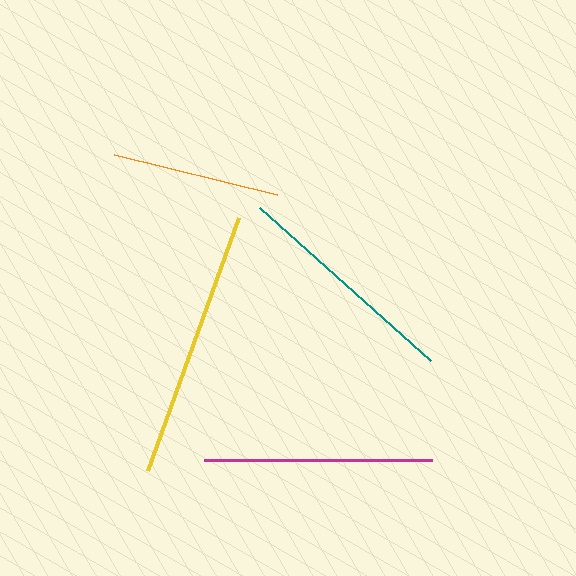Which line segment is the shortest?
The orange line is the shortest at approximately 168 pixels.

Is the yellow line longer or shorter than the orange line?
The yellow line is longer than the orange line.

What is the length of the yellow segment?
The yellow segment is approximately 269 pixels long.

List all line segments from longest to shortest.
From longest to shortest: yellow, teal, magenta, orange.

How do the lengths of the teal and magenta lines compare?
The teal and magenta lines are approximately the same length.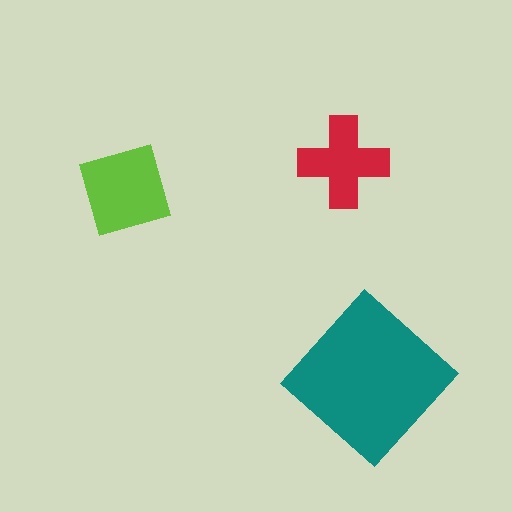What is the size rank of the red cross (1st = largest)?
3rd.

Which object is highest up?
The red cross is topmost.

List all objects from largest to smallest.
The teal diamond, the lime diamond, the red cross.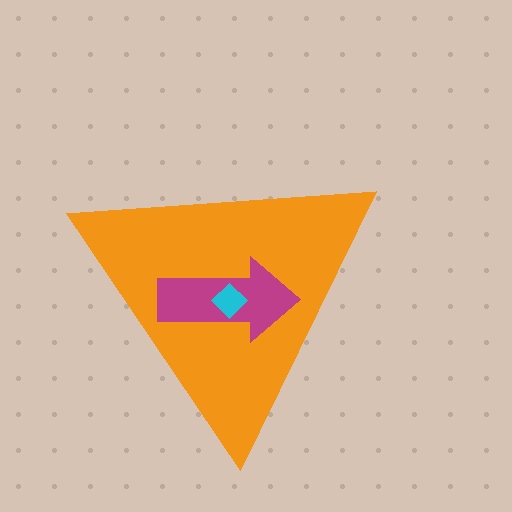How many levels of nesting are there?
3.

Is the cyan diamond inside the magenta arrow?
Yes.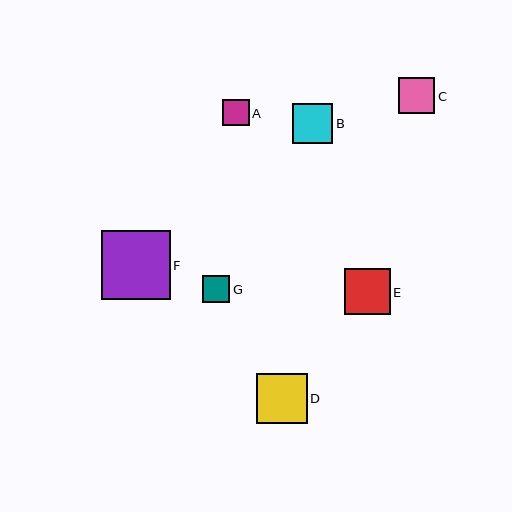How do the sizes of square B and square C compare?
Square B and square C are approximately the same size.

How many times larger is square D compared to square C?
Square D is approximately 1.4 times the size of square C.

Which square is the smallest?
Square A is the smallest with a size of approximately 26 pixels.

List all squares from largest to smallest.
From largest to smallest: F, D, E, B, C, G, A.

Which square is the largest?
Square F is the largest with a size of approximately 69 pixels.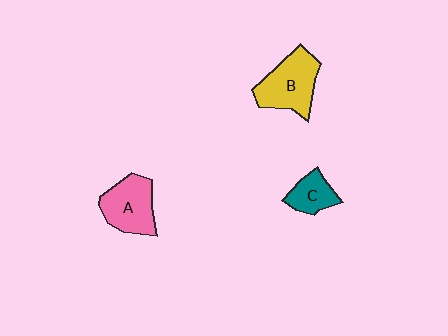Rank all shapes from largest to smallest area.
From largest to smallest: B (yellow), A (pink), C (teal).